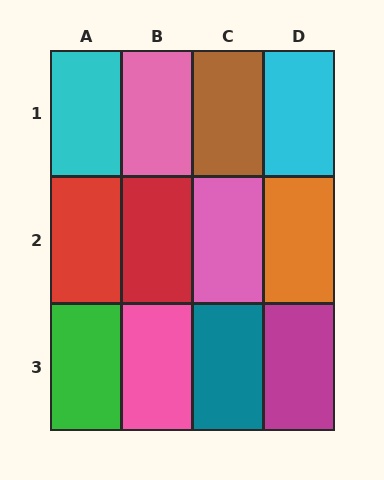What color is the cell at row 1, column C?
Brown.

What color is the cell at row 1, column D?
Cyan.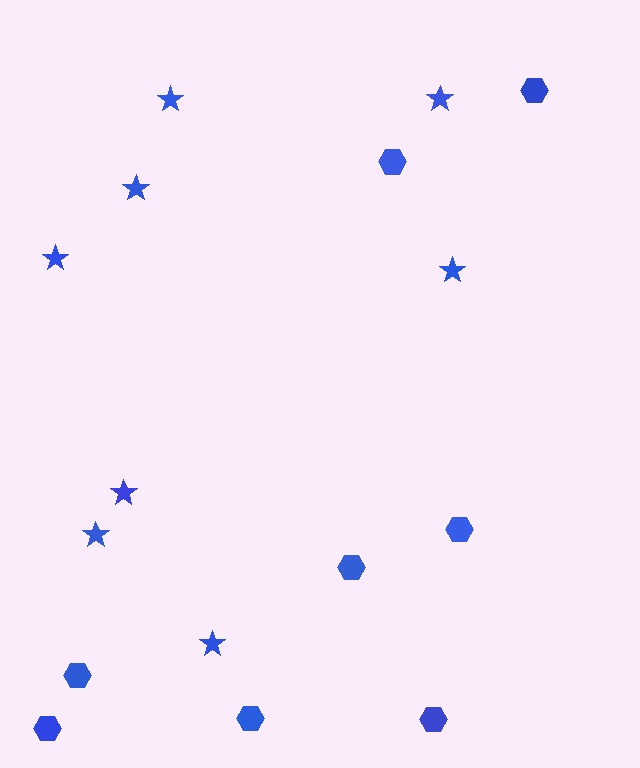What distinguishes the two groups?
There are 2 groups: one group of stars (8) and one group of hexagons (8).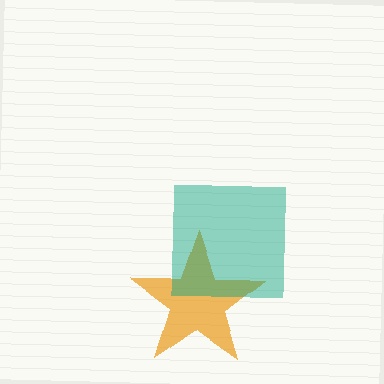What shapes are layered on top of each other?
The layered shapes are: an orange star, a teal square.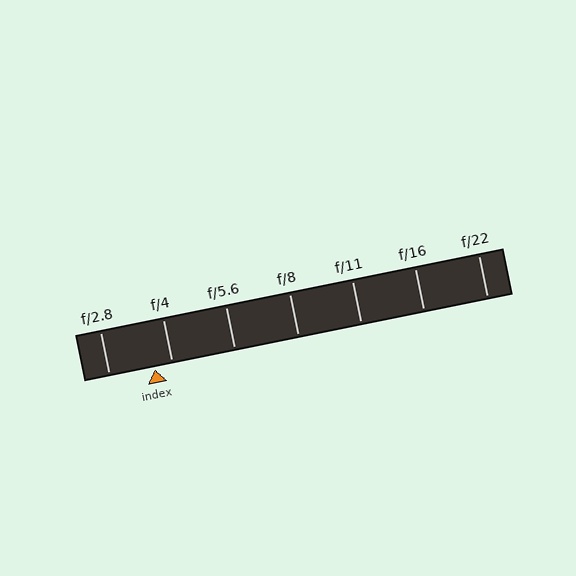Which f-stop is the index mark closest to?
The index mark is closest to f/4.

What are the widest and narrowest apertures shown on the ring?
The widest aperture shown is f/2.8 and the narrowest is f/22.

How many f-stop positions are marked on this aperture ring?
There are 7 f-stop positions marked.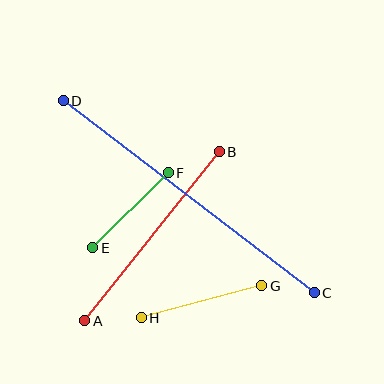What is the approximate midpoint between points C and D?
The midpoint is at approximately (189, 197) pixels.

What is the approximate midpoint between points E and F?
The midpoint is at approximately (130, 210) pixels.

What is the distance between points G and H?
The distance is approximately 125 pixels.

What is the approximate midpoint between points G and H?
The midpoint is at approximately (201, 302) pixels.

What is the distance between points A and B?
The distance is approximately 216 pixels.